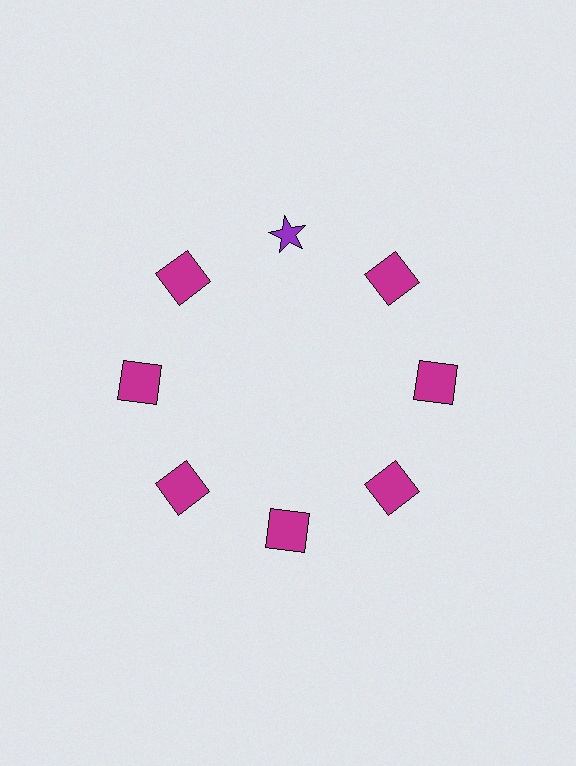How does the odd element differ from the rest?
It differs in both color (purple instead of magenta) and shape (star instead of square).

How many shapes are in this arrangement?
There are 8 shapes arranged in a ring pattern.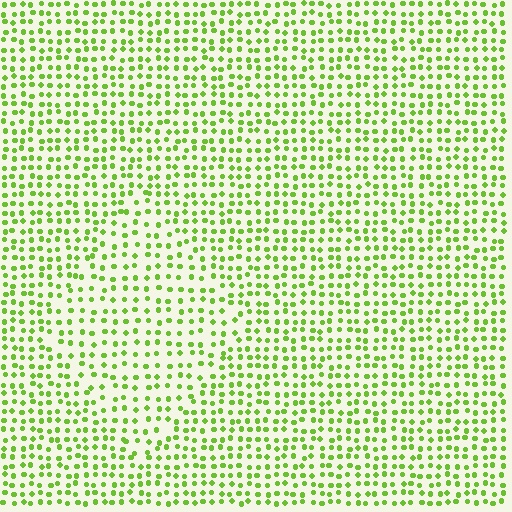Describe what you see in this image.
The image contains small lime elements arranged at two different densities. A diamond-shaped region is visible where the elements are less densely packed than the surrounding area.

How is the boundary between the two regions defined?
The boundary is defined by a change in element density (approximately 1.4x ratio). All elements are the same color, size, and shape.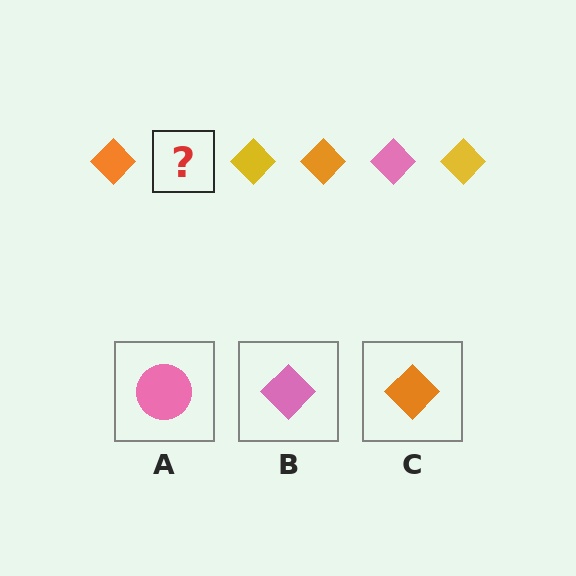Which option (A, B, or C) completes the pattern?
B.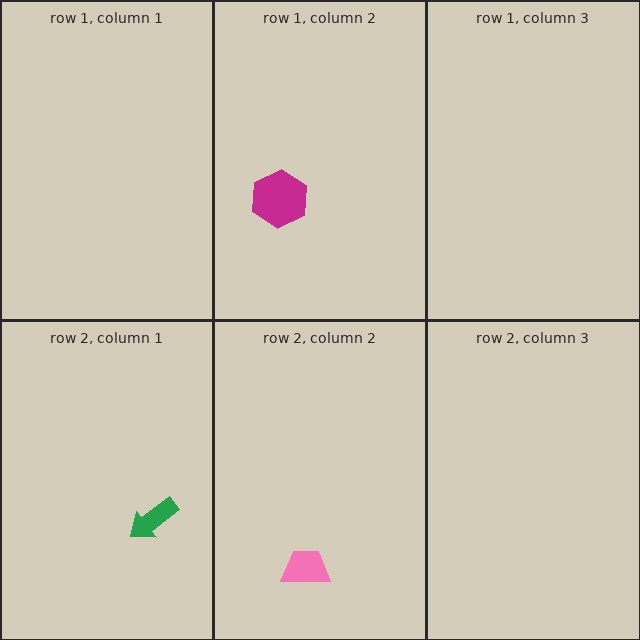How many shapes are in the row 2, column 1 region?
1.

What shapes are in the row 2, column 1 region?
The green arrow.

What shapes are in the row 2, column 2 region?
The pink trapezoid.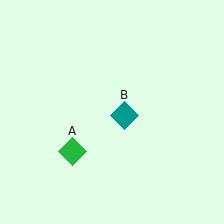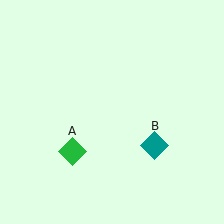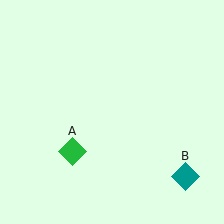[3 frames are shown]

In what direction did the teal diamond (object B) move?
The teal diamond (object B) moved down and to the right.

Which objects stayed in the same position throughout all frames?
Green diamond (object A) remained stationary.